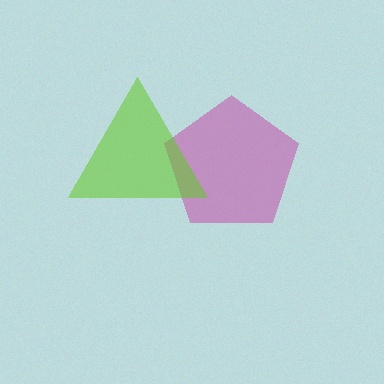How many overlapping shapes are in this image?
There are 2 overlapping shapes in the image.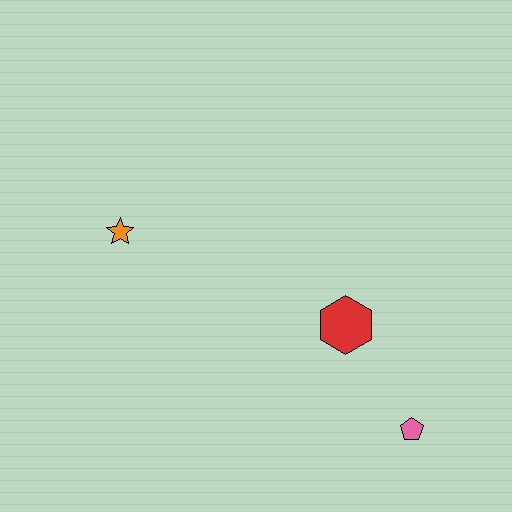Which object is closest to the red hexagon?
The pink pentagon is closest to the red hexagon.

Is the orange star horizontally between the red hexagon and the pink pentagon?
No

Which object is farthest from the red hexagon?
The orange star is farthest from the red hexagon.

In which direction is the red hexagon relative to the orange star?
The red hexagon is to the right of the orange star.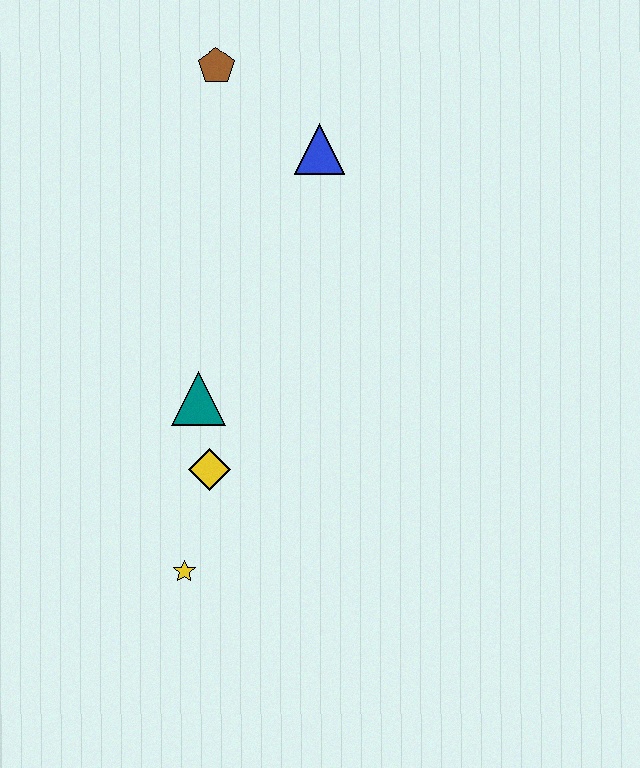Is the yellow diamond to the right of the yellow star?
Yes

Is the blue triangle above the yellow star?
Yes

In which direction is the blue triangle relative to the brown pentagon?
The blue triangle is to the right of the brown pentagon.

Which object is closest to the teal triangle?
The yellow diamond is closest to the teal triangle.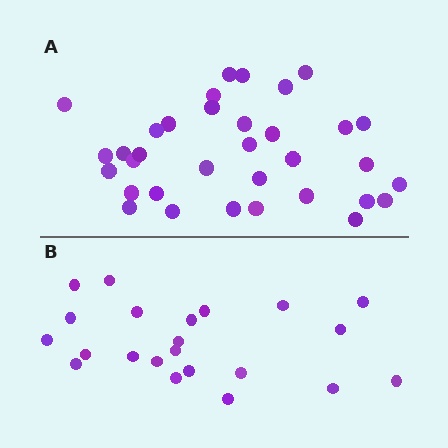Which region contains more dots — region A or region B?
Region A (the top region) has more dots.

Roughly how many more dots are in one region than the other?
Region A has roughly 12 or so more dots than region B.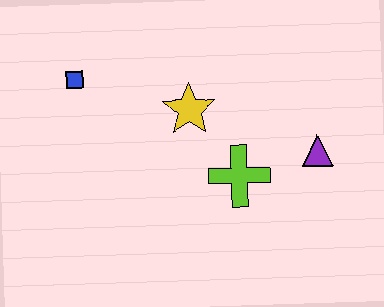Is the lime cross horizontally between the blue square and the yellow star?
No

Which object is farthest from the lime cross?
The blue square is farthest from the lime cross.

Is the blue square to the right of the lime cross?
No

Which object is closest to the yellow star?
The lime cross is closest to the yellow star.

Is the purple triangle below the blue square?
Yes